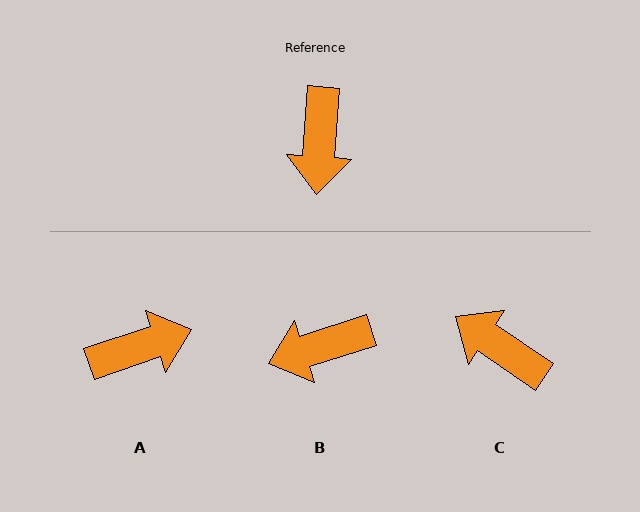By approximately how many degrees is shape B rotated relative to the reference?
Approximately 68 degrees clockwise.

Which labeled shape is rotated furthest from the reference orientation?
C, about 120 degrees away.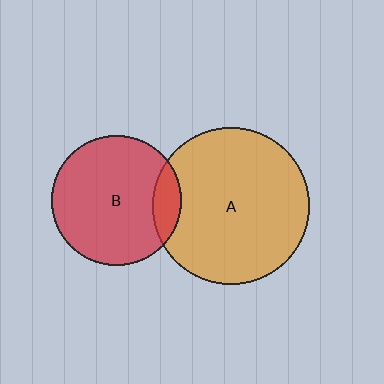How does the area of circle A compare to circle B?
Approximately 1.5 times.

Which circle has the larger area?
Circle A (orange).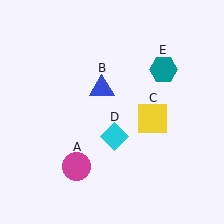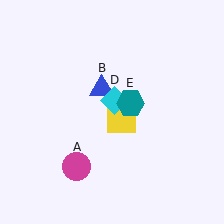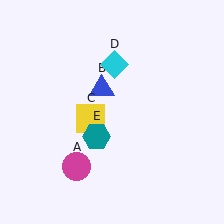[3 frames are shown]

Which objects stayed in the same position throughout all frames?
Magenta circle (object A) and blue triangle (object B) remained stationary.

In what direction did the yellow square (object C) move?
The yellow square (object C) moved left.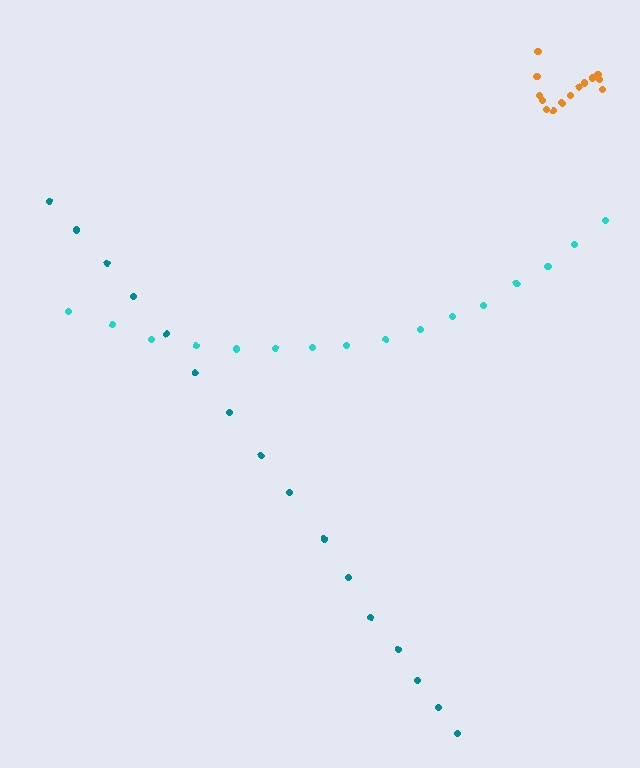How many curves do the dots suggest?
There are 3 distinct paths.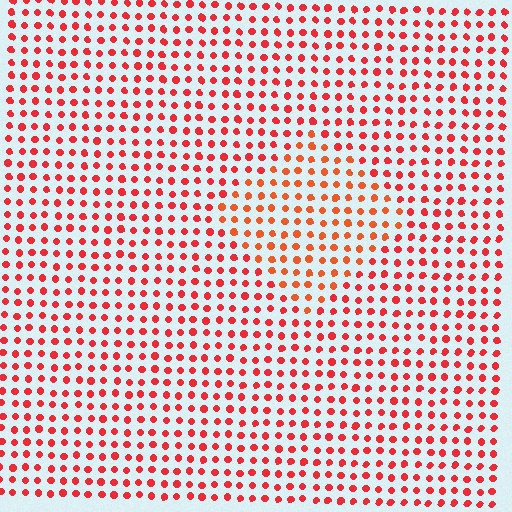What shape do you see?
I see a diamond.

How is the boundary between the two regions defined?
The boundary is defined purely by a slight shift in hue (about 19 degrees). Spacing, size, and orientation are identical on both sides.